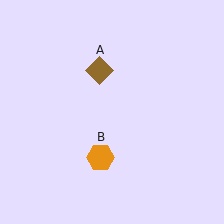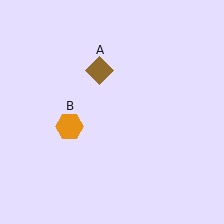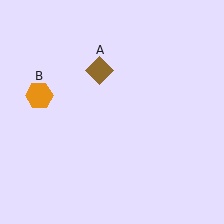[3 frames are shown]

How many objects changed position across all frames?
1 object changed position: orange hexagon (object B).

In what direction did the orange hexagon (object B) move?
The orange hexagon (object B) moved up and to the left.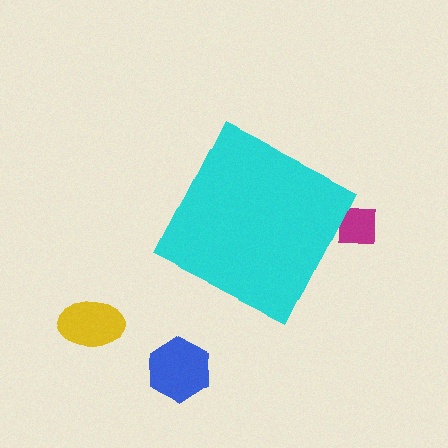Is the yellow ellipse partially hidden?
No, the yellow ellipse is fully visible.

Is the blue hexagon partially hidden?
No, the blue hexagon is fully visible.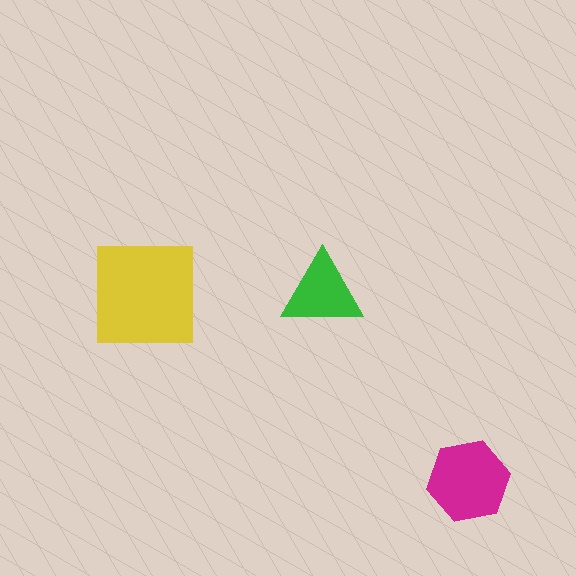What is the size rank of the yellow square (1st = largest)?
1st.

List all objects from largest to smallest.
The yellow square, the magenta hexagon, the green triangle.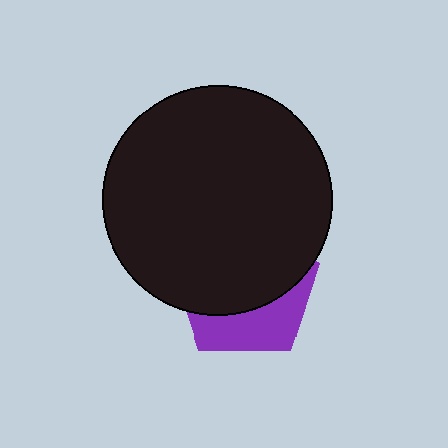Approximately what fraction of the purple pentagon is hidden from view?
Roughly 65% of the purple pentagon is hidden behind the black circle.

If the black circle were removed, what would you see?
You would see the complete purple pentagon.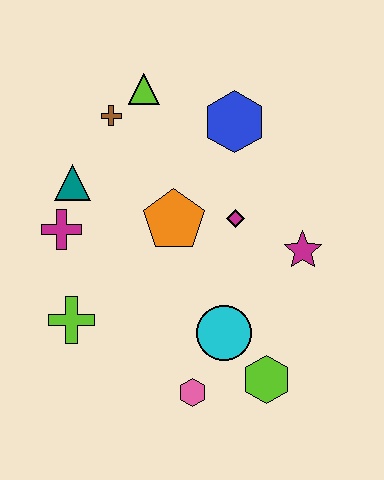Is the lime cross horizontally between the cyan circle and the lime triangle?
No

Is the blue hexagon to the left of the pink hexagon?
No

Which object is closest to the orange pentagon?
The magenta diamond is closest to the orange pentagon.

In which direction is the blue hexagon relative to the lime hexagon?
The blue hexagon is above the lime hexagon.